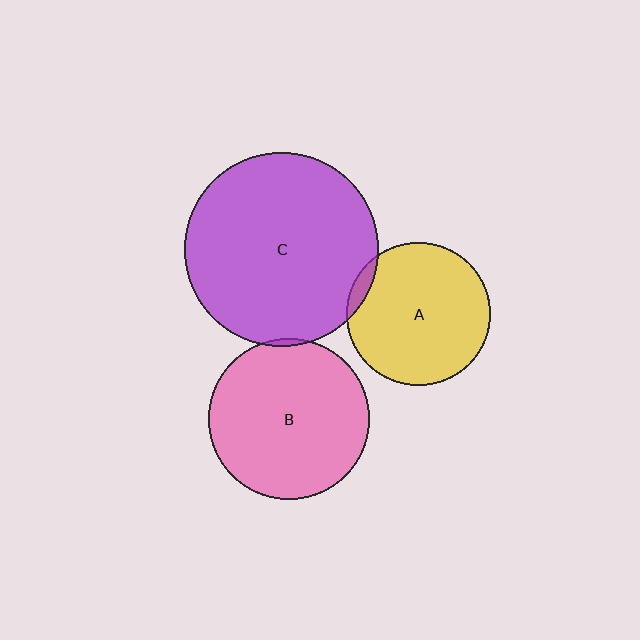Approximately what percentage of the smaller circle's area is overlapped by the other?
Approximately 5%.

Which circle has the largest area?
Circle C (purple).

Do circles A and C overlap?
Yes.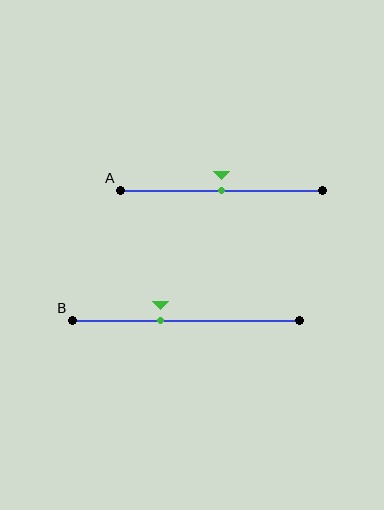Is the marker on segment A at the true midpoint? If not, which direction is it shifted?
Yes, the marker on segment A is at the true midpoint.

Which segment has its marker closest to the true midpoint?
Segment A has its marker closest to the true midpoint.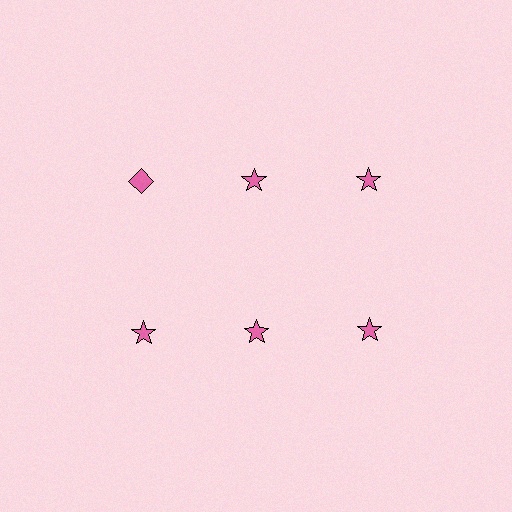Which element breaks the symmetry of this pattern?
The pink diamond in the top row, leftmost column breaks the symmetry. All other shapes are pink stars.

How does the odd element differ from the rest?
It has a different shape: diamond instead of star.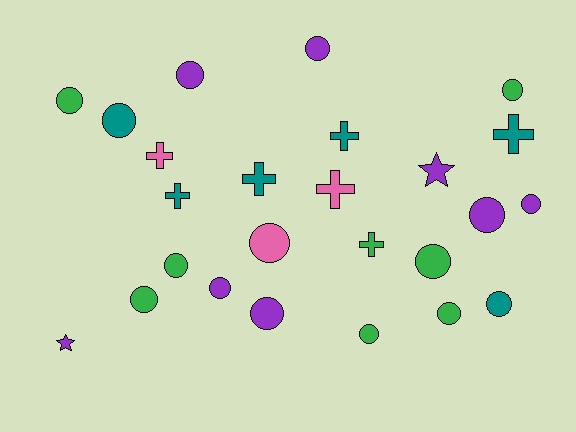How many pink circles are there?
There is 1 pink circle.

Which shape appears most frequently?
Circle, with 16 objects.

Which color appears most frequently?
Purple, with 8 objects.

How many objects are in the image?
There are 25 objects.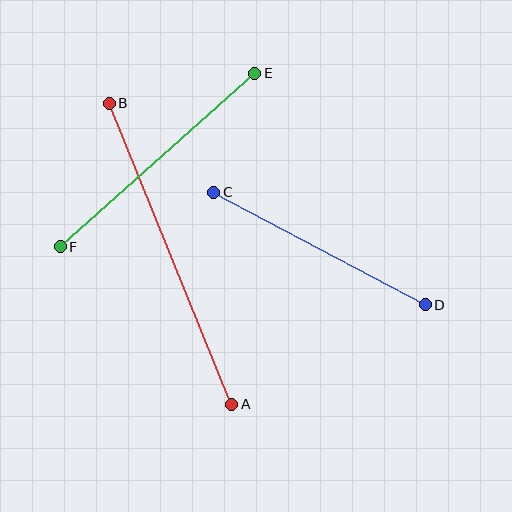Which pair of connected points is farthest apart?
Points A and B are farthest apart.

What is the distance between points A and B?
The distance is approximately 325 pixels.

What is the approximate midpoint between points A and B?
The midpoint is at approximately (171, 254) pixels.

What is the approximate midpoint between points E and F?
The midpoint is at approximately (158, 160) pixels.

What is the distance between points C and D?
The distance is approximately 240 pixels.